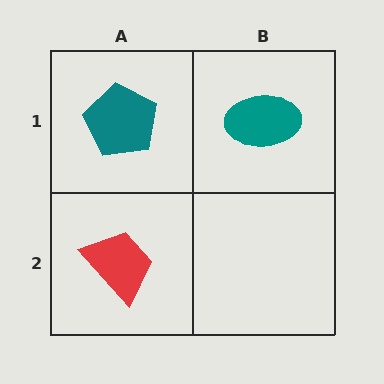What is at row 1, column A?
A teal pentagon.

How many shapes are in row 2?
1 shape.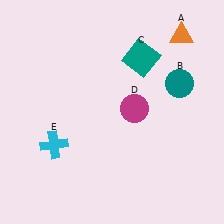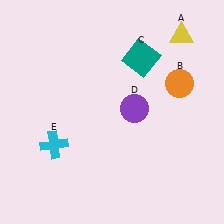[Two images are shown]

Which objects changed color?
A changed from orange to yellow. B changed from teal to orange. D changed from magenta to purple.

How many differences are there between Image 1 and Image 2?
There are 3 differences between the two images.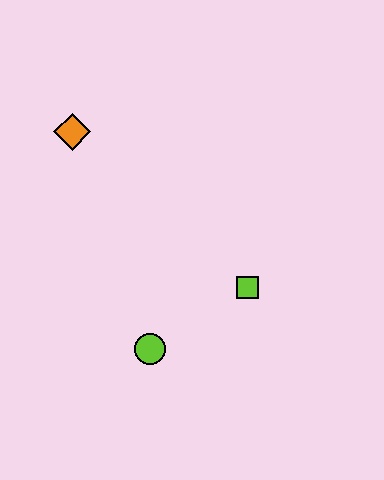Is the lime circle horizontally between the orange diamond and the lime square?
Yes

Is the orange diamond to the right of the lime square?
No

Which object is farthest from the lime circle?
The orange diamond is farthest from the lime circle.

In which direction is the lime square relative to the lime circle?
The lime square is to the right of the lime circle.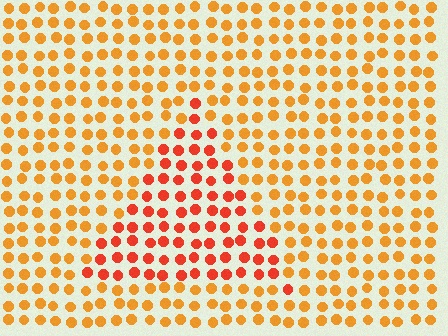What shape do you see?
I see a triangle.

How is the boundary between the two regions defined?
The boundary is defined purely by a slight shift in hue (about 29 degrees). Spacing, size, and orientation are identical on both sides.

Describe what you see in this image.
The image is filled with small orange elements in a uniform arrangement. A triangle-shaped region is visible where the elements are tinted to a slightly different hue, forming a subtle color boundary.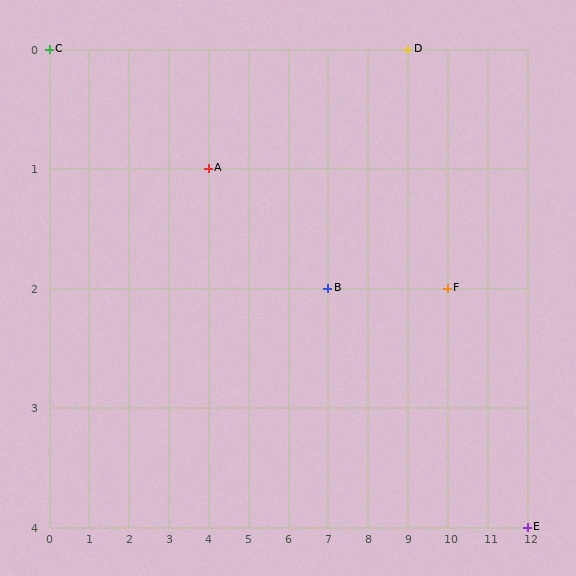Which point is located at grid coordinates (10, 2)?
Point F is at (10, 2).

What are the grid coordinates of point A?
Point A is at grid coordinates (4, 1).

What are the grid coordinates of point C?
Point C is at grid coordinates (0, 0).